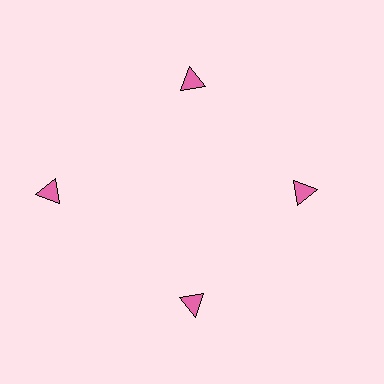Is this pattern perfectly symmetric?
No. The 4 pink triangles are arranged in a ring, but one element near the 9 o'clock position is pushed outward from the center, breaking the 4-fold rotational symmetry.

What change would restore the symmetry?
The symmetry would be restored by moving it inward, back onto the ring so that all 4 triangles sit at equal angles and equal distance from the center.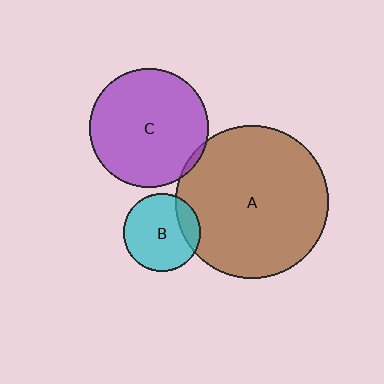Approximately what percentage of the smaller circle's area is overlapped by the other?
Approximately 5%.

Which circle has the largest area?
Circle A (brown).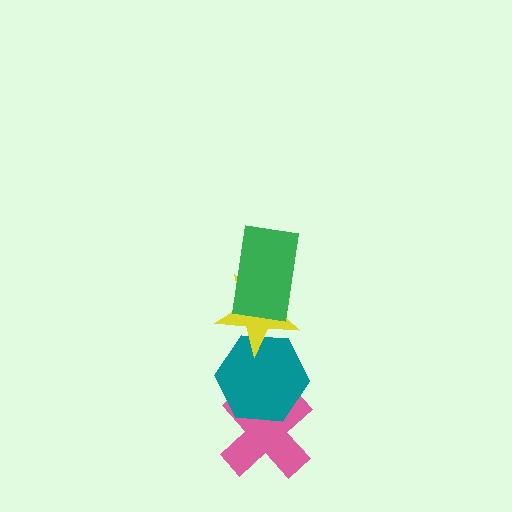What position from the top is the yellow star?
The yellow star is 2nd from the top.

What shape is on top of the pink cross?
The teal hexagon is on top of the pink cross.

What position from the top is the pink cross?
The pink cross is 4th from the top.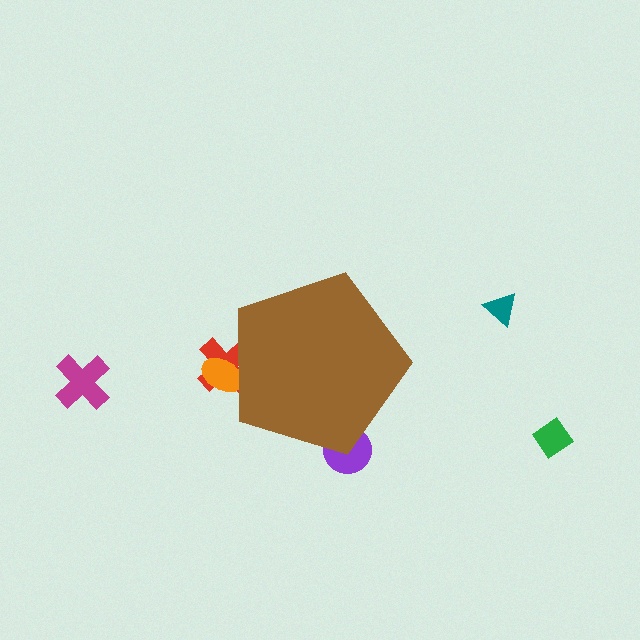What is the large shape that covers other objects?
A brown pentagon.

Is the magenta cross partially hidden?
No, the magenta cross is fully visible.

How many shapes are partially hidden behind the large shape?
3 shapes are partially hidden.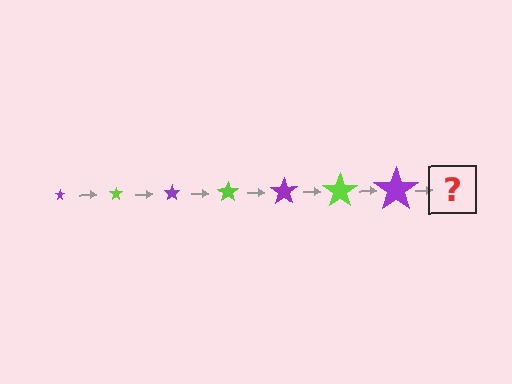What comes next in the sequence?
The next element should be a lime star, larger than the previous one.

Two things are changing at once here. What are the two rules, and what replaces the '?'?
The two rules are that the star grows larger each step and the color cycles through purple and lime. The '?' should be a lime star, larger than the previous one.